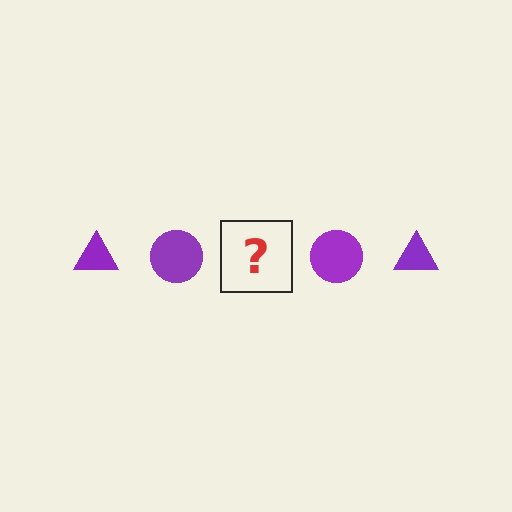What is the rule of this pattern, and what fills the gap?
The rule is that the pattern cycles through triangle, circle shapes in purple. The gap should be filled with a purple triangle.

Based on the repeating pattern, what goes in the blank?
The blank should be a purple triangle.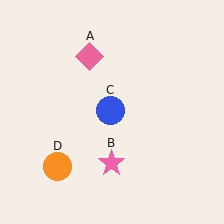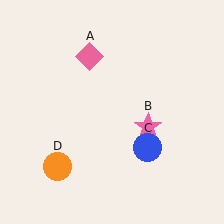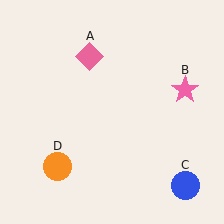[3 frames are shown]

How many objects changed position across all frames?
2 objects changed position: pink star (object B), blue circle (object C).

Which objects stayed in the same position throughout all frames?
Pink diamond (object A) and orange circle (object D) remained stationary.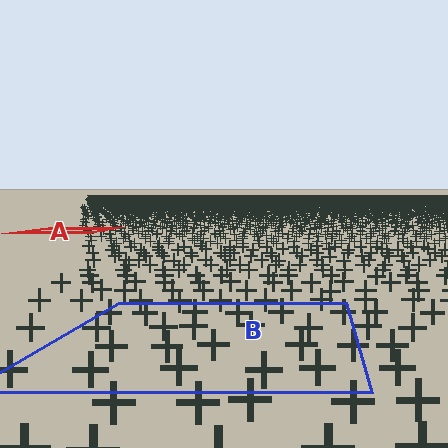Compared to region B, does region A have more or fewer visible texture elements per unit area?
Region A has more texture elements per unit area — they are packed more densely because it is farther away.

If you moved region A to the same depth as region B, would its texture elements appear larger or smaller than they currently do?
They would appear larger. At a closer depth, the same texture elements are projected at a bigger on-screen size.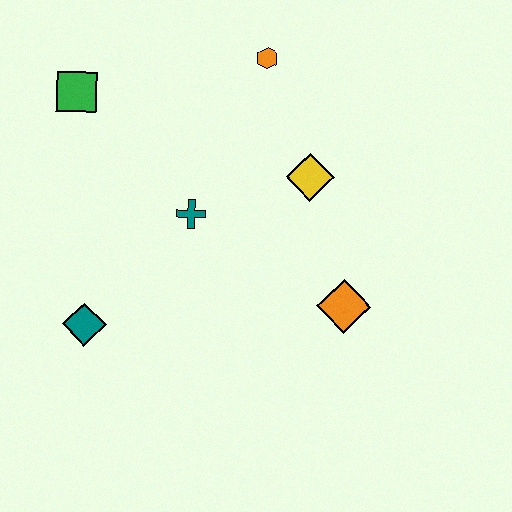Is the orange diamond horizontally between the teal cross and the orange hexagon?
No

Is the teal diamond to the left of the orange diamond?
Yes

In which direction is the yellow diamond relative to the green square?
The yellow diamond is to the right of the green square.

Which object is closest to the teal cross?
The yellow diamond is closest to the teal cross.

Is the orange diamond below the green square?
Yes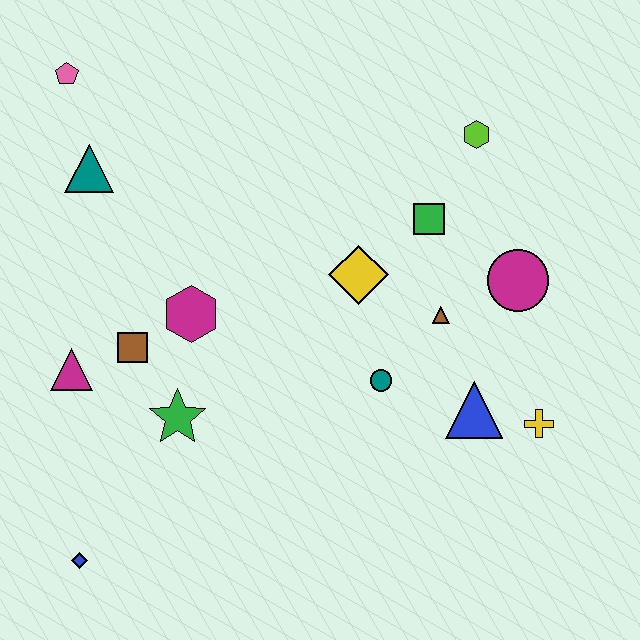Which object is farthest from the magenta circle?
The blue diamond is farthest from the magenta circle.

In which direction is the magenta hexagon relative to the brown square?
The magenta hexagon is to the right of the brown square.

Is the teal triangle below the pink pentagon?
Yes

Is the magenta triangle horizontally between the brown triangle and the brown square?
No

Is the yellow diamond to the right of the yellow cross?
No